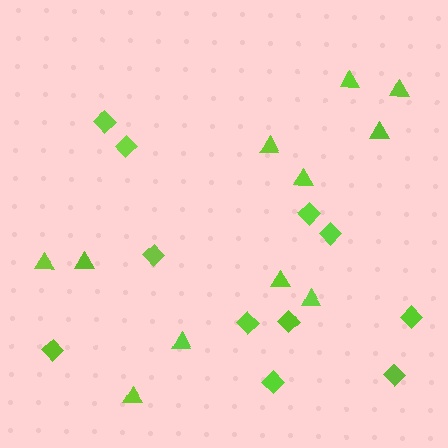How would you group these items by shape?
There are 2 groups: one group of triangles (11) and one group of diamonds (11).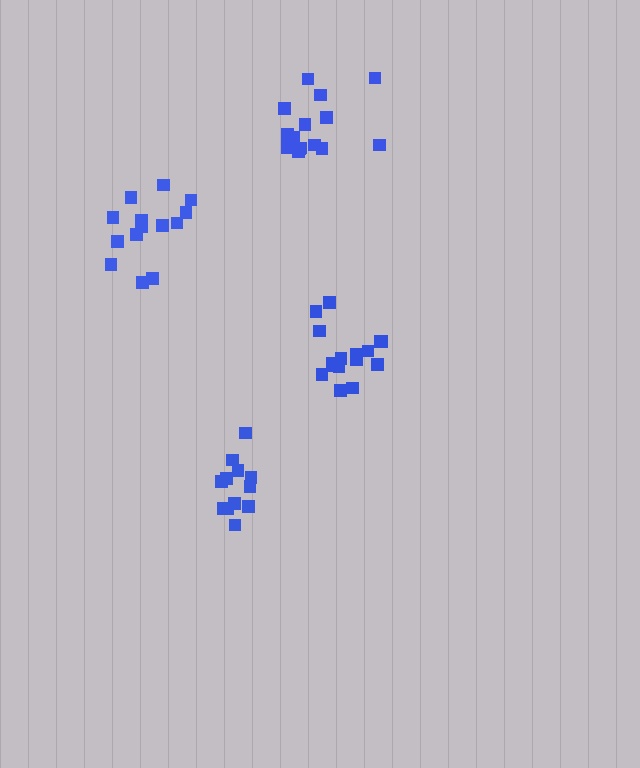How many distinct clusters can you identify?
There are 4 distinct clusters.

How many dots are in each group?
Group 1: 15 dots, Group 2: 16 dots, Group 3: 14 dots, Group 4: 12 dots (57 total).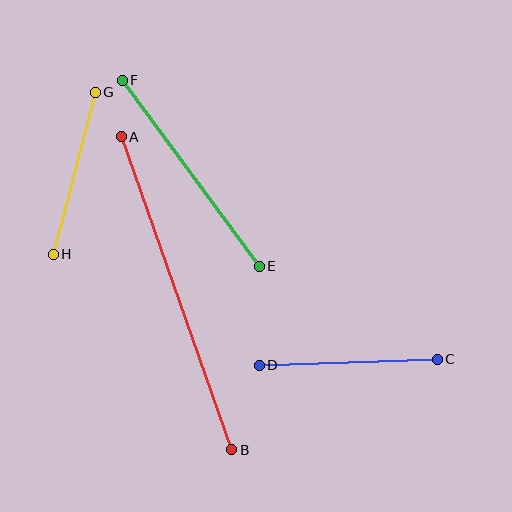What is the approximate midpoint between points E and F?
The midpoint is at approximately (191, 173) pixels.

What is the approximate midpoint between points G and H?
The midpoint is at approximately (74, 173) pixels.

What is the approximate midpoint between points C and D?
The midpoint is at approximately (348, 362) pixels.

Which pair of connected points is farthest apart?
Points A and B are farthest apart.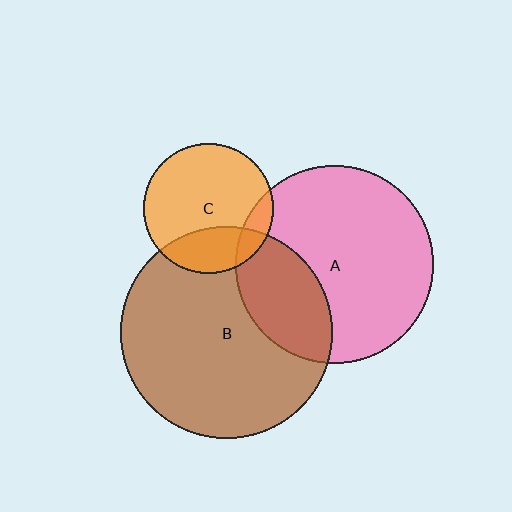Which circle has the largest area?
Circle B (brown).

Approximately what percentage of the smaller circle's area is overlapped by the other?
Approximately 25%.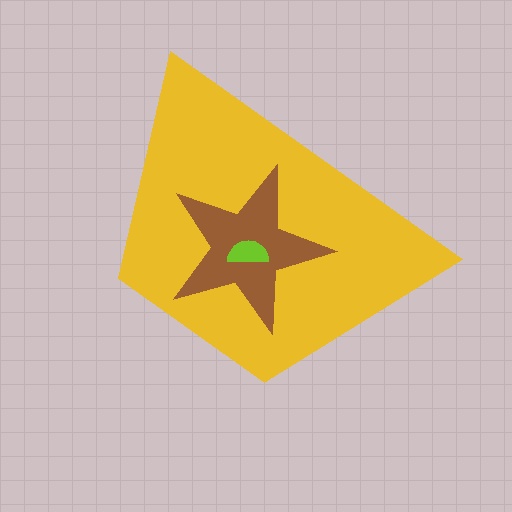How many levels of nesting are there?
3.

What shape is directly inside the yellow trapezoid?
The brown star.